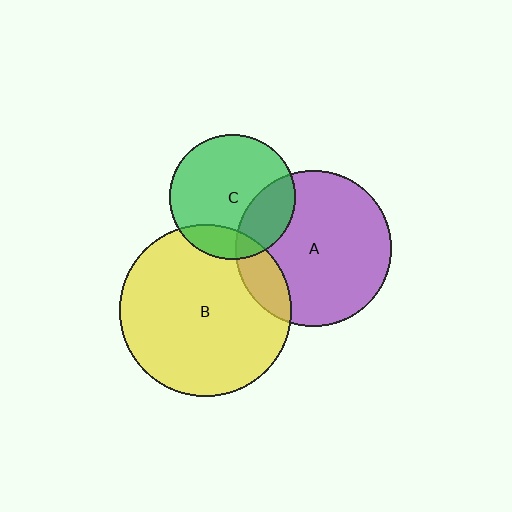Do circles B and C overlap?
Yes.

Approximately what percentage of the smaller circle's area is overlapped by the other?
Approximately 15%.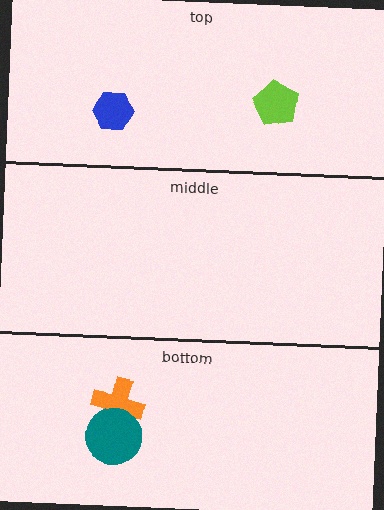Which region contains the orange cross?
The bottom region.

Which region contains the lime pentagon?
The top region.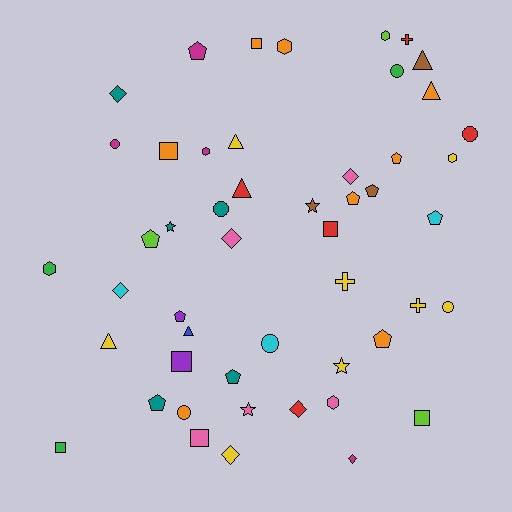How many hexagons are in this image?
There are 6 hexagons.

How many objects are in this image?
There are 50 objects.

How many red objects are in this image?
There are 5 red objects.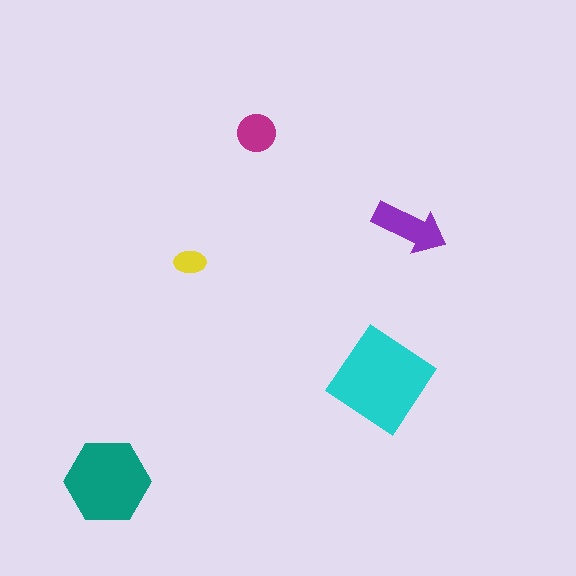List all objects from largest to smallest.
The cyan diamond, the teal hexagon, the purple arrow, the magenta circle, the yellow ellipse.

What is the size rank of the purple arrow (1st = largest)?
3rd.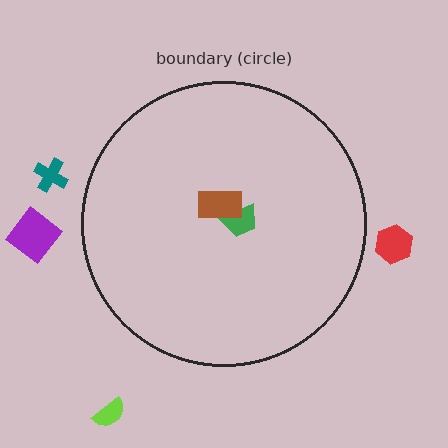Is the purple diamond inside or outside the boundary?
Outside.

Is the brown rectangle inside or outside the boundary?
Inside.